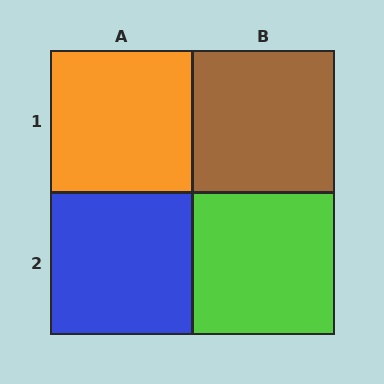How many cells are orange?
1 cell is orange.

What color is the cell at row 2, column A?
Blue.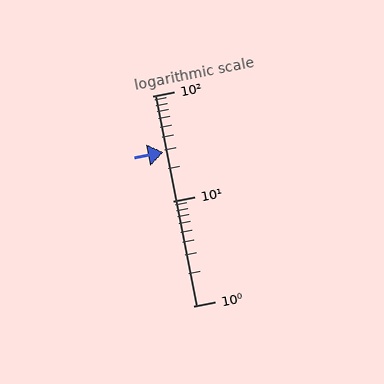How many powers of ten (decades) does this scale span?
The scale spans 2 decades, from 1 to 100.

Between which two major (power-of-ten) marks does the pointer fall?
The pointer is between 10 and 100.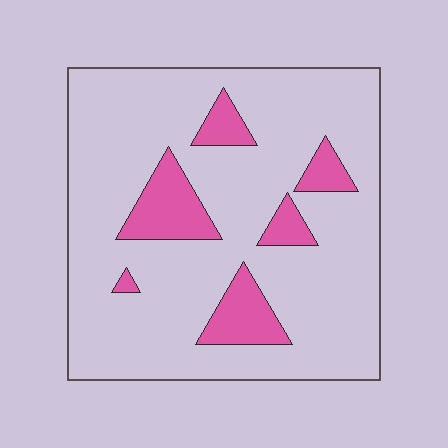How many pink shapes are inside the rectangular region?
6.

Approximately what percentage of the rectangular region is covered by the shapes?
Approximately 15%.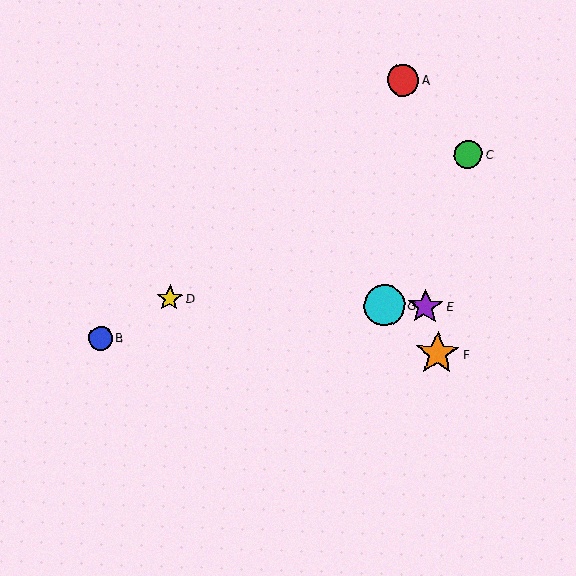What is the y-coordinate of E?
Object E is at y≈307.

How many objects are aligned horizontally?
3 objects (D, E, G) are aligned horizontally.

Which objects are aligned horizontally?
Objects D, E, G are aligned horizontally.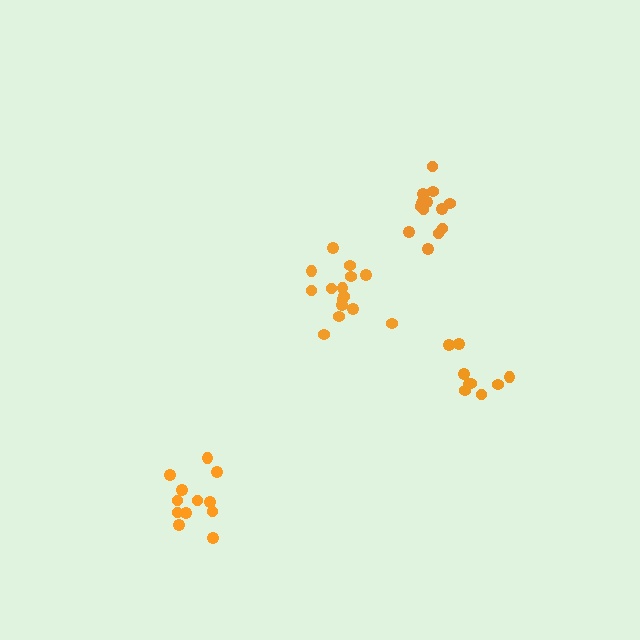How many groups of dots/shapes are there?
There are 4 groups.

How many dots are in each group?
Group 1: 14 dots, Group 2: 15 dots, Group 3: 9 dots, Group 4: 12 dots (50 total).